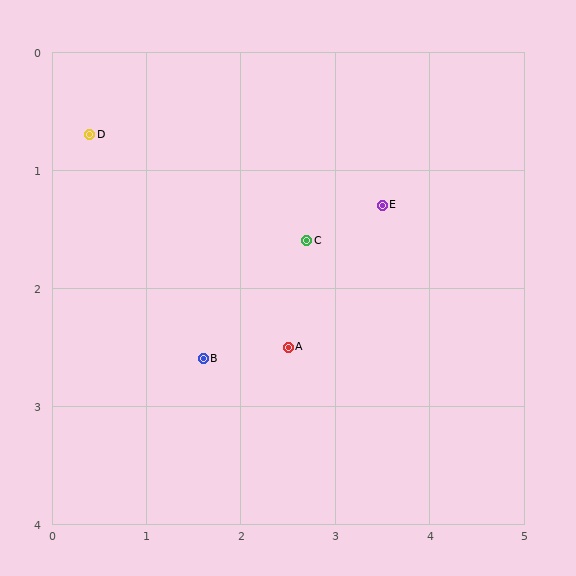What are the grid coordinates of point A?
Point A is at approximately (2.5, 2.5).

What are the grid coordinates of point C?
Point C is at approximately (2.7, 1.6).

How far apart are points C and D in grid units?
Points C and D are about 2.5 grid units apart.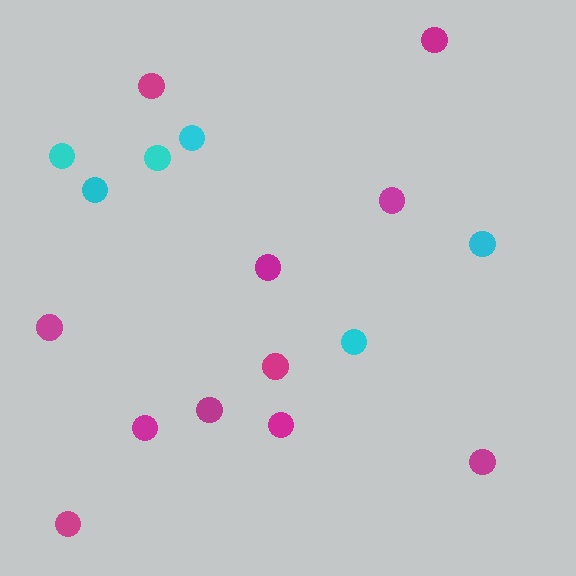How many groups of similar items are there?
There are 2 groups: one group of magenta circles (11) and one group of cyan circles (6).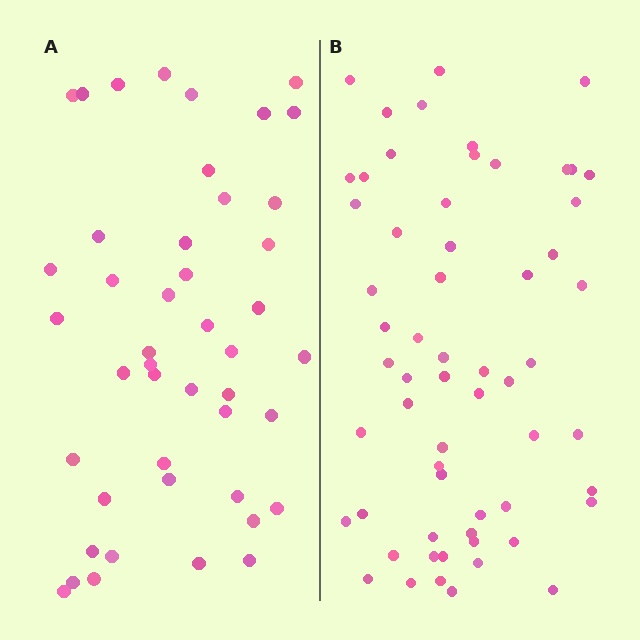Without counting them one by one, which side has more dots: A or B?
Region B (the right region) has more dots.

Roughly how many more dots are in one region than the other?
Region B has approximately 15 more dots than region A.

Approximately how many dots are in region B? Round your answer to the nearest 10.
About 60 dots.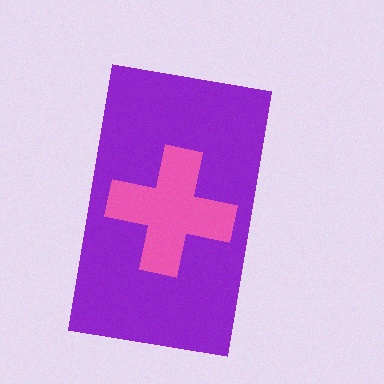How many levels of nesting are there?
2.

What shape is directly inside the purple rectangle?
The pink cross.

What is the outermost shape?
The purple rectangle.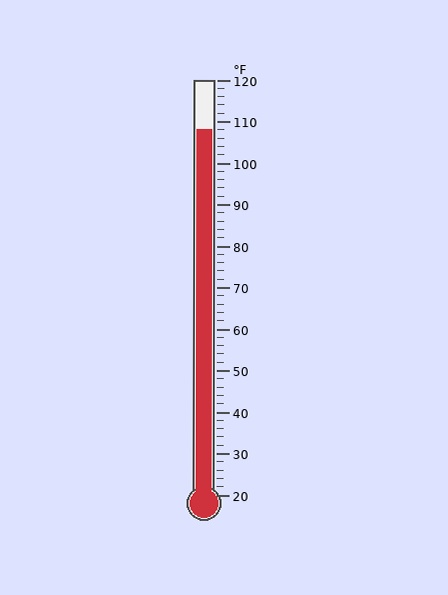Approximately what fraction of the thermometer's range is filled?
The thermometer is filled to approximately 90% of its range.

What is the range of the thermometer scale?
The thermometer scale ranges from 20°F to 120°F.